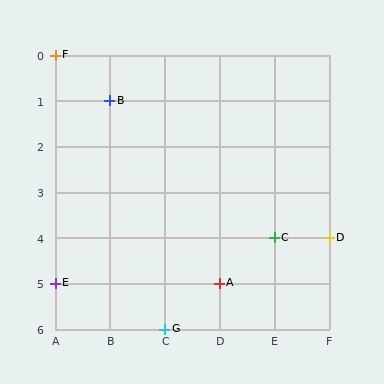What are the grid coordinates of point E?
Point E is at grid coordinates (A, 5).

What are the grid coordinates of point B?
Point B is at grid coordinates (B, 1).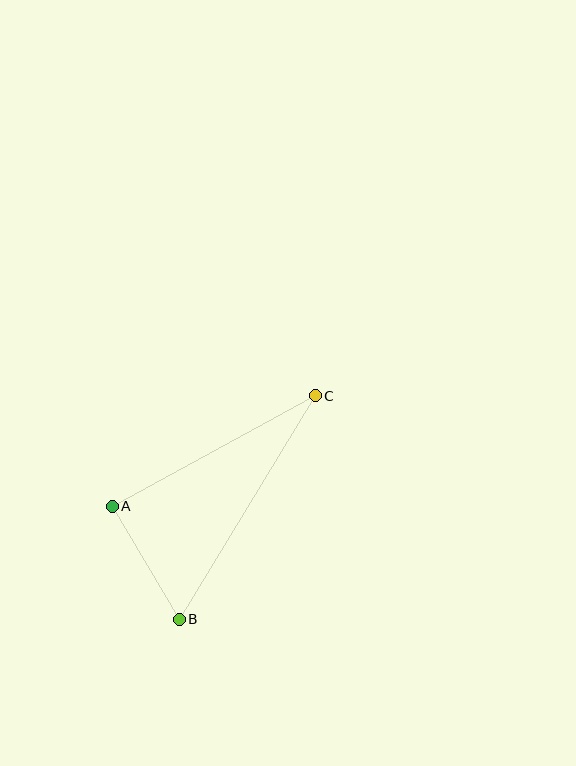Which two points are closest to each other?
Points A and B are closest to each other.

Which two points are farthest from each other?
Points B and C are farthest from each other.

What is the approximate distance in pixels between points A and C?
The distance between A and C is approximately 231 pixels.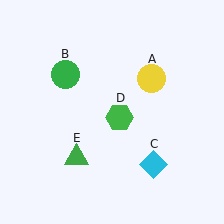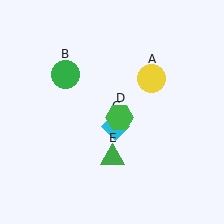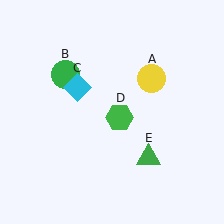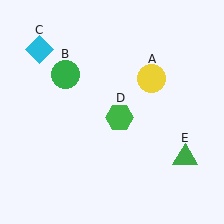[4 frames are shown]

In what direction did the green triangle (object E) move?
The green triangle (object E) moved right.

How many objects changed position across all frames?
2 objects changed position: cyan diamond (object C), green triangle (object E).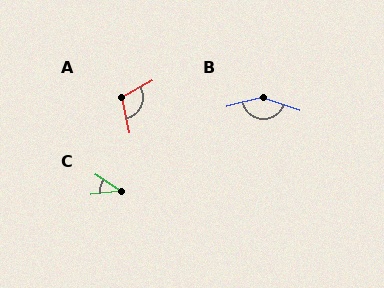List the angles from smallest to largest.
C (40°), A (108°), B (146°).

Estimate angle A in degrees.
Approximately 108 degrees.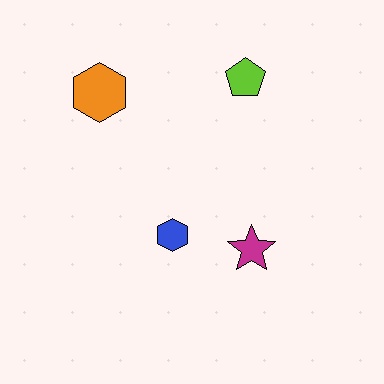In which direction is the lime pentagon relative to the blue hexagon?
The lime pentagon is above the blue hexagon.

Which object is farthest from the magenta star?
The orange hexagon is farthest from the magenta star.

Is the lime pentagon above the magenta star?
Yes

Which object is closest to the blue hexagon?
The magenta star is closest to the blue hexagon.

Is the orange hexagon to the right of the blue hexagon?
No